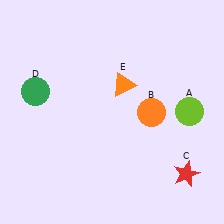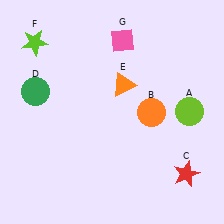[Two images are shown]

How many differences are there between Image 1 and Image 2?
There are 2 differences between the two images.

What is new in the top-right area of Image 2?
A pink diamond (G) was added in the top-right area of Image 2.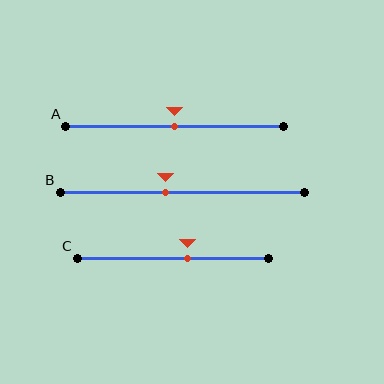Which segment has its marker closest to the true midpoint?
Segment A has its marker closest to the true midpoint.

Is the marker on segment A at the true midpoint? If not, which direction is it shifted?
Yes, the marker on segment A is at the true midpoint.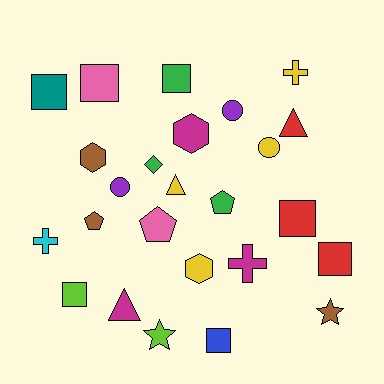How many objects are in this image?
There are 25 objects.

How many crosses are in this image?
There are 3 crosses.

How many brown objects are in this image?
There are 3 brown objects.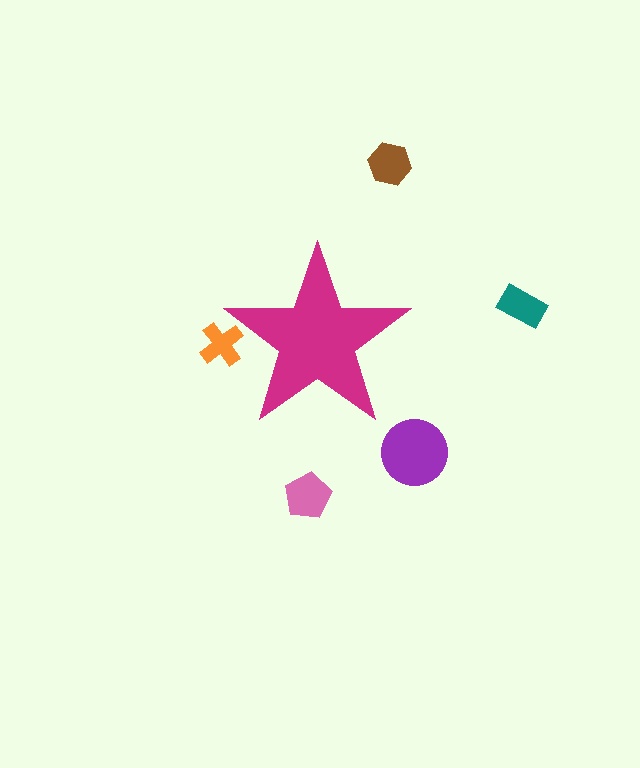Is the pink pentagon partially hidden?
No, the pink pentagon is fully visible.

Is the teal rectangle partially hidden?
No, the teal rectangle is fully visible.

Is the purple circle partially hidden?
No, the purple circle is fully visible.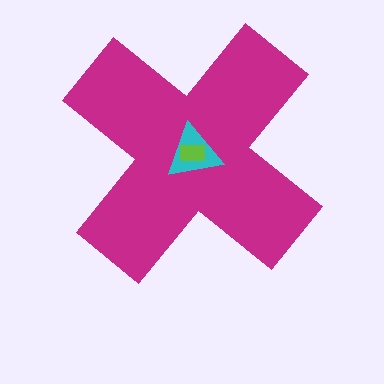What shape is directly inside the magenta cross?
The cyan triangle.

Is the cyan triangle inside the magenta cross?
Yes.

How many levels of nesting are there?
3.